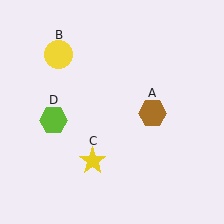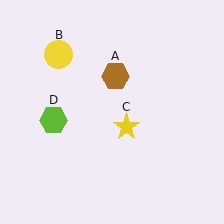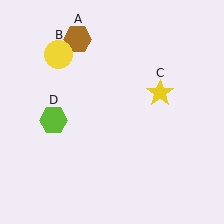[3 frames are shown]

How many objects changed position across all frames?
2 objects changed position: brown hexagon (object A), yellow star (object C).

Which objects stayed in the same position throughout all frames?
Yellow circle (object B) and lime hexagon (object D) remained stationary.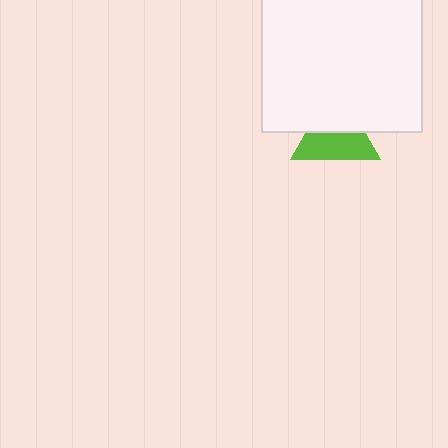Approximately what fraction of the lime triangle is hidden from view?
Roughly 45% of the lime triangle is hidden behind the white rectangle.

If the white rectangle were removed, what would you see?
You would see the complete lime triangle.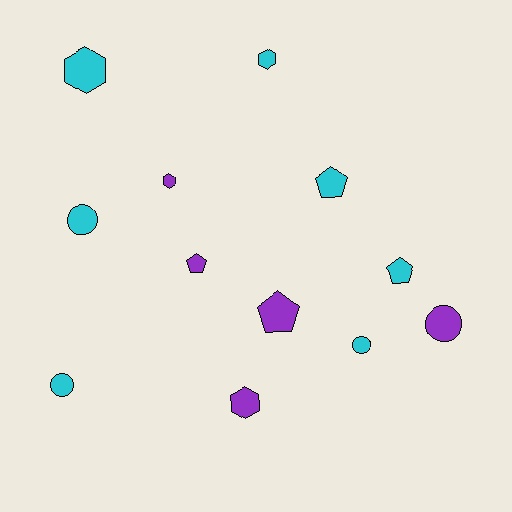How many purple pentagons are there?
There are 2 purple pentagons.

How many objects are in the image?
There are 12 objects.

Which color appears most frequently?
Cyan, with 7 objects.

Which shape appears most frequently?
Pentagon, with 4 objects.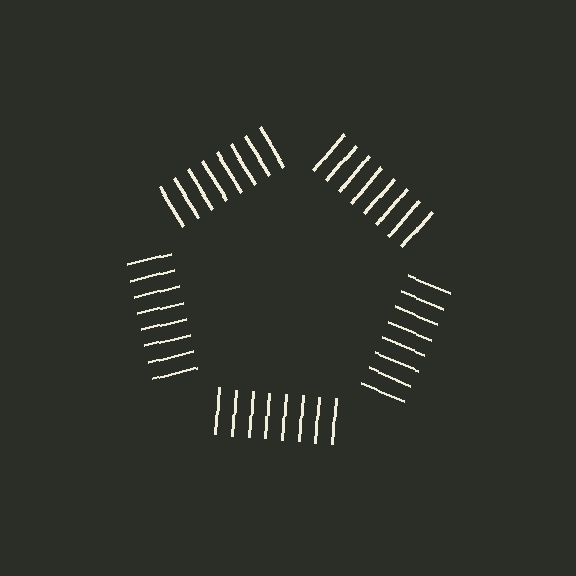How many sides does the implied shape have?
5 sides — the line-ends trace a pentagon.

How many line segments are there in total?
40 — 8 along each of the 5 edges.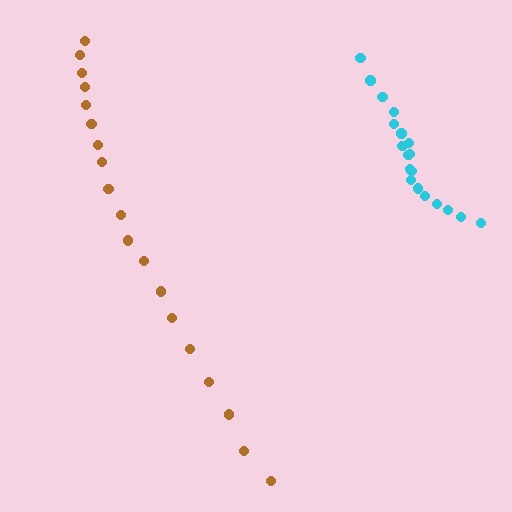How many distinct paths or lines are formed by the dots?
There are 2 distinct paths.